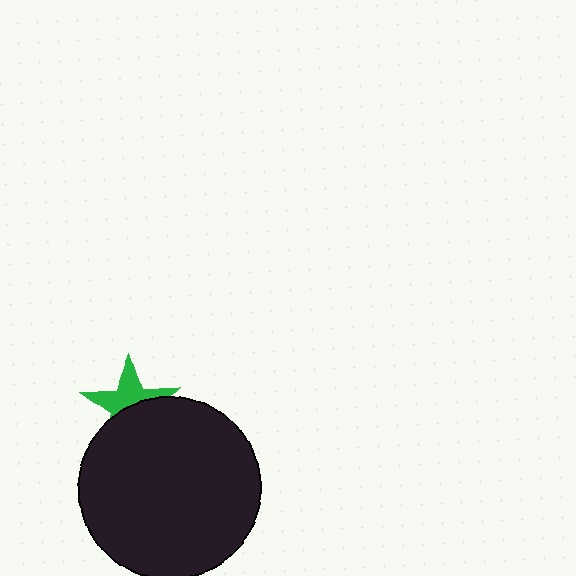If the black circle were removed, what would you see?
You would see the complete green star.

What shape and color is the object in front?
The object in front is a black circle.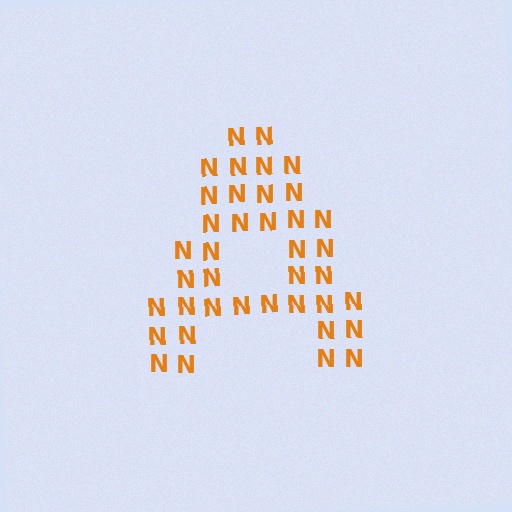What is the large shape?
The large shape is the letter A.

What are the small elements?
The small elements are letter N's.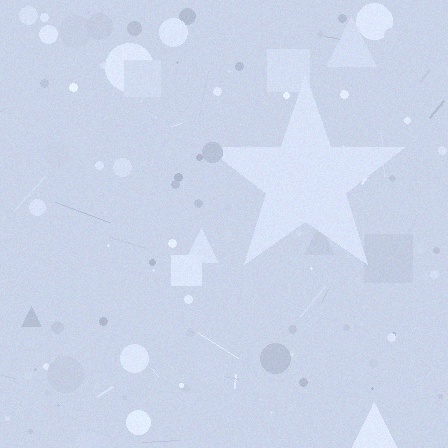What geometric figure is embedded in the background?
A star is embedded in the background.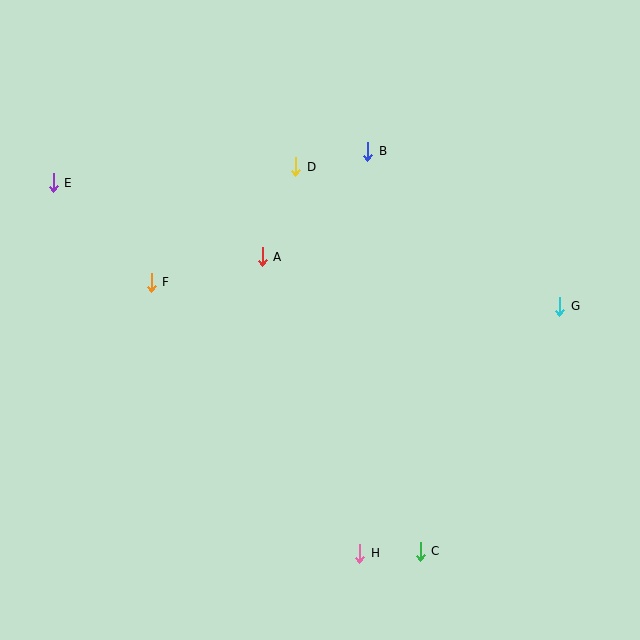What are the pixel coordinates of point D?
Point D is at (296, 167).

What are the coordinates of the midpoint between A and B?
The midpoint between A and B is at (315, 204).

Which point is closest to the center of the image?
Point A at (262, 257) is closest to the center.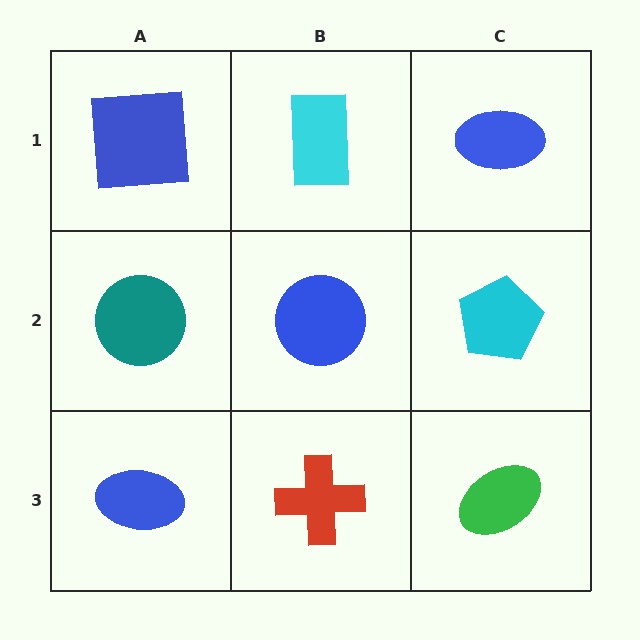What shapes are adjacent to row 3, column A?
A teal circle (row 2, column A), a red cross (row 3, column B).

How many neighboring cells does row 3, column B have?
3.